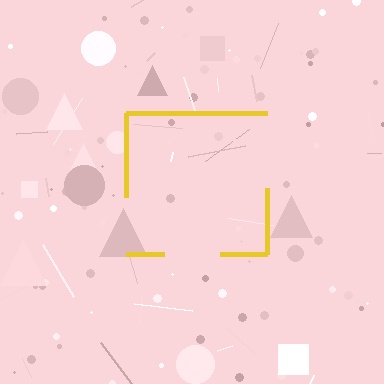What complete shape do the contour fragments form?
The contour fragments form a square.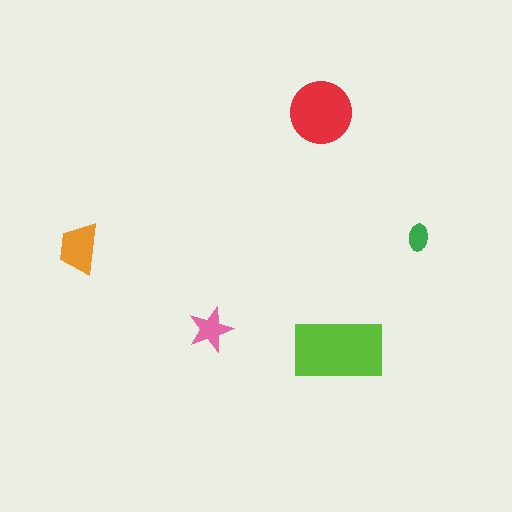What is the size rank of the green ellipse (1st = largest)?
5th.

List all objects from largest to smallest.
The lime rectangle, the red circle, the orange trapezoid, the pink star, the green ellipse.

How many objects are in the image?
There are 5 objects in the image.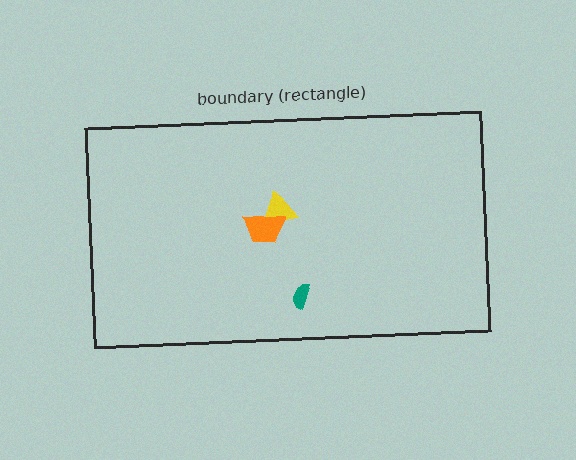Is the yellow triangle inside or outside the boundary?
Inside.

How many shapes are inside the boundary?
3 inside, 0 outside.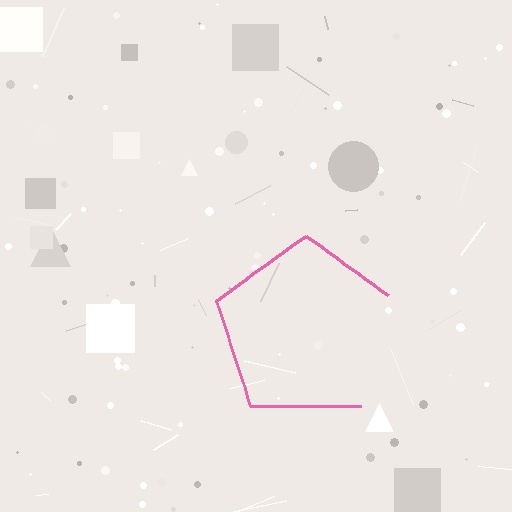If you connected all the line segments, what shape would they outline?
They would outline a pentagon.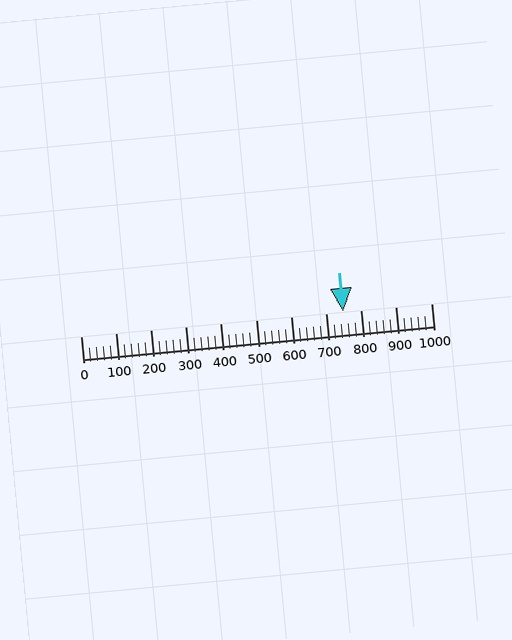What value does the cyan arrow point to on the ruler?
The cyan arrow points to approximately 750.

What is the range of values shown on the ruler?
The ruler shows values from 0 to 1000.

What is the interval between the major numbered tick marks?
The major tick marks are spaced 100 units apart.